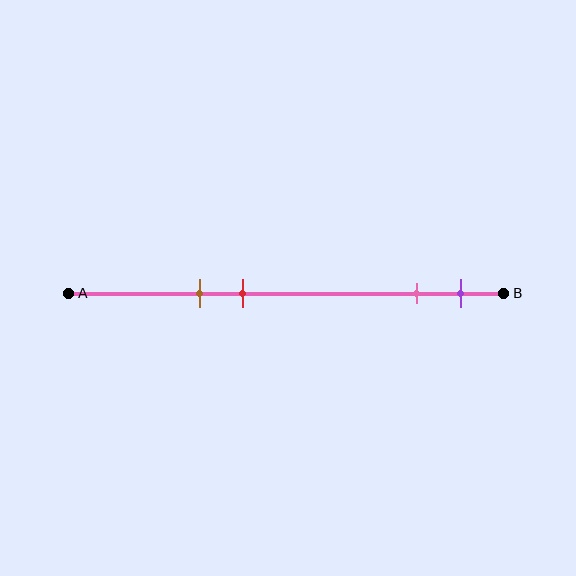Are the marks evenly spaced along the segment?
No, the marks are not evenly spaced.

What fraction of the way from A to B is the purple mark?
The purple mark is approximately 90% (0.9) of the way from A to B.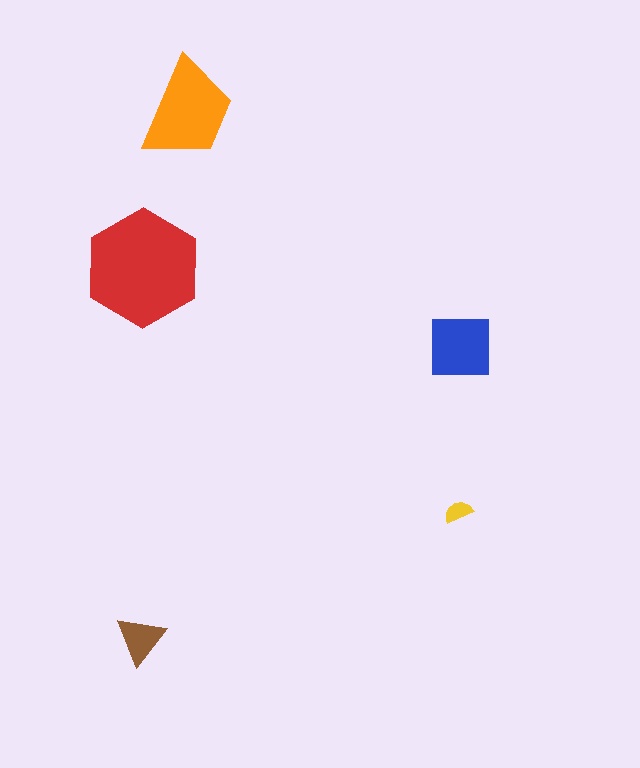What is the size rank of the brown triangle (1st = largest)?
4th.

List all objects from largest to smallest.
The red hexagon, the orange trapezoid, the blue square, the brown triangle, the yellow semicircle.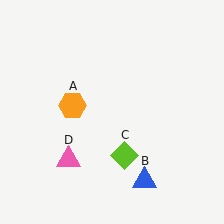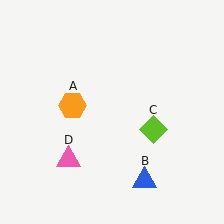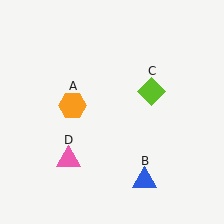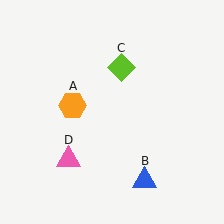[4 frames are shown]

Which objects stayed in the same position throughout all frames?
Orange hexagon (object A) and blue triangle (object B) and pink triangle (object D) remained stationary.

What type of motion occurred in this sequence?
The lime diamond (object C) rotated counterclockwise around the center of the scene.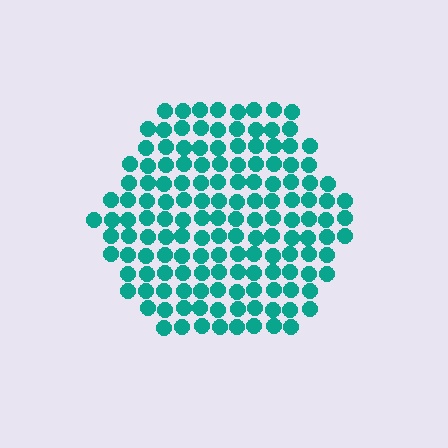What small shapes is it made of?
It is made of small circles.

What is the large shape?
The large shape is a hexagon.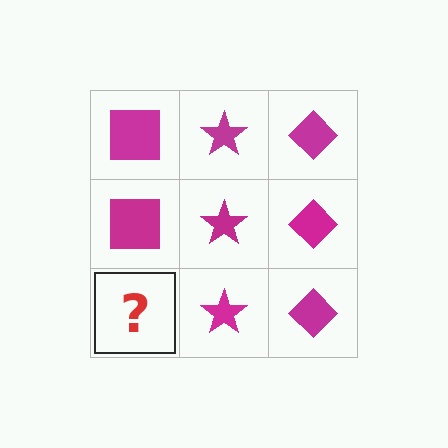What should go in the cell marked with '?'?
The missing cell should contain a magenta square.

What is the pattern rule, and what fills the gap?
The rule is that each column has a consistent shape. The gap should be filled with a magenta square.